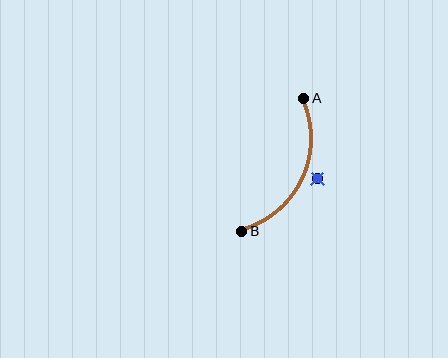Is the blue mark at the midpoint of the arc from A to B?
No — the blue mark does not lie on the arc at all. It sits slightly outside the curve.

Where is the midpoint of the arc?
The arc midpoint is the point on the curve farthest from the straight line joining A and B. It sits to the right of that line.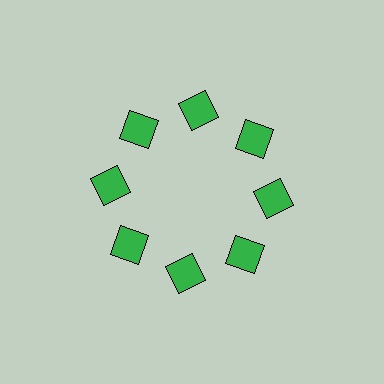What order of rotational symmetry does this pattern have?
This pattern has 8-fold rotational symmetry.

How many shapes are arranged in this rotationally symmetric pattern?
There are 8 shapes, arranged in 8 groups of 1.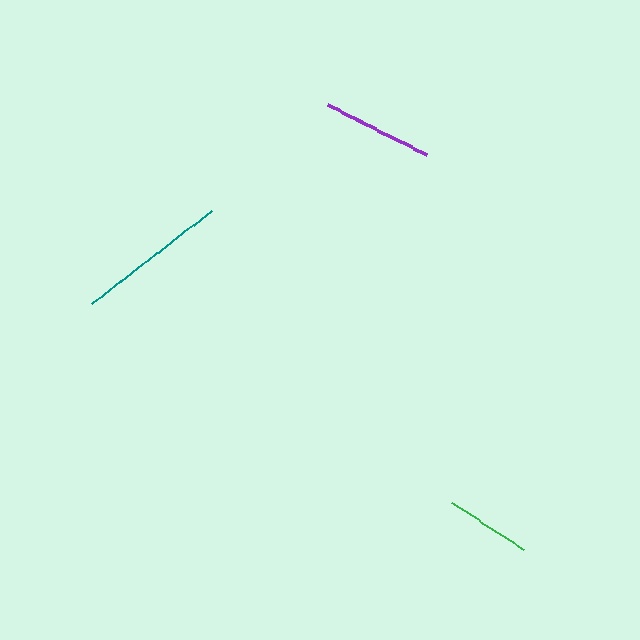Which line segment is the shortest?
The green line is the shortest at approximately 87 pixels.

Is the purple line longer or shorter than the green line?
The purple line is longer than the green line.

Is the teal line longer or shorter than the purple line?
The teal line is longer than the purple line.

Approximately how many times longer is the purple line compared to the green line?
The purple line is approximately 1.3 times the length of the green line.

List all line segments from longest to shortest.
From longest to shortest: teal, purple, green.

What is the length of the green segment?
The green segment is approximately 87 pixels long.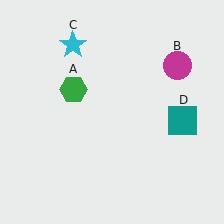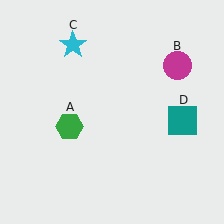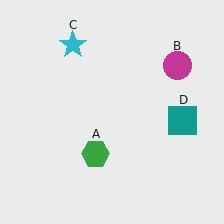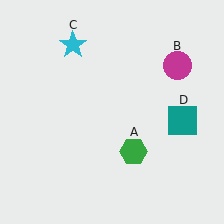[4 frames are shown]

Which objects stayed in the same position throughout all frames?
Magenta circle (object B) and cyan star (object C) and teal square (object D) remained stationary.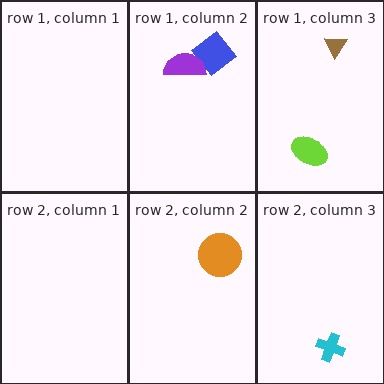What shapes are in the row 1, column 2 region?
The blue diamond, the purple semicircle.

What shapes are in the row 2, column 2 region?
The orange circle.